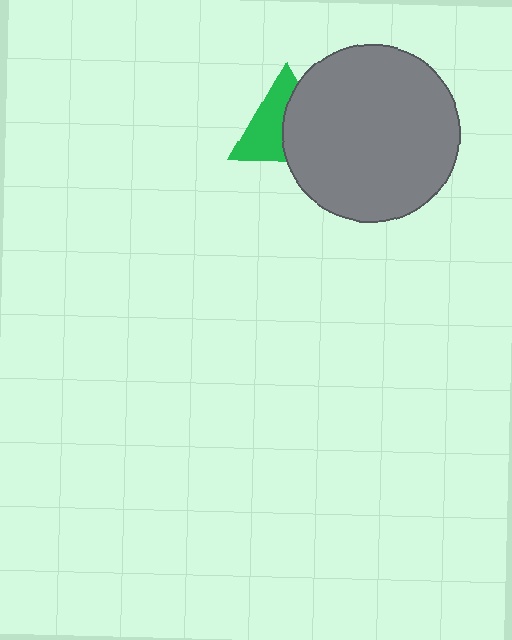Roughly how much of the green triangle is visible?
About half of it is visible (roughly 52%).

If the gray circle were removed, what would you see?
You would see the complete green triangle.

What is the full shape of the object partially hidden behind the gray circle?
The partially hidden object is a green triangle.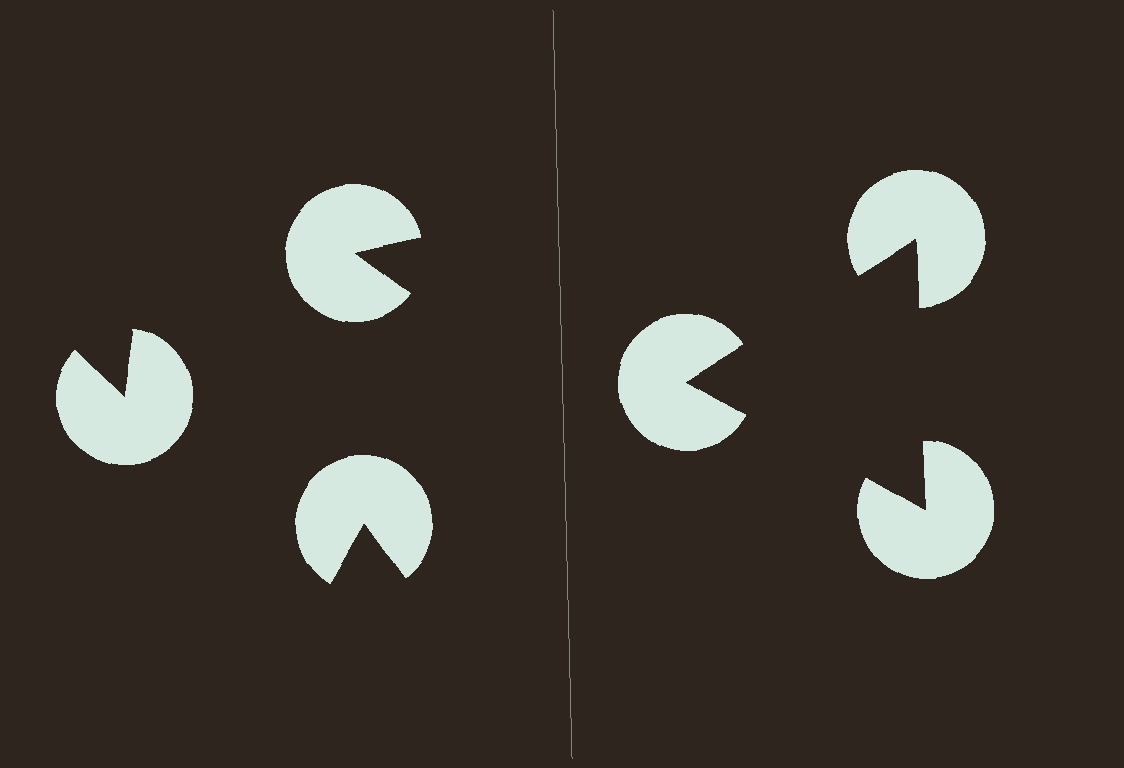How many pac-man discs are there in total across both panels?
6 — 3 on each side.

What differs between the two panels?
The pac-man discs are positioned identically on both sides; only the wedge orientations differ. On the right they align to a triangle; on the left they are misaligned.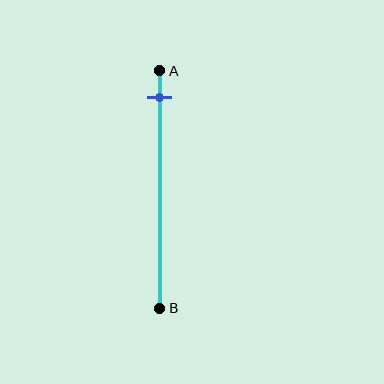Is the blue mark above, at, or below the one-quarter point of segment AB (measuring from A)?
The blue mark is above the one-quarter point of segment AB.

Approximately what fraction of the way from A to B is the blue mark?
The blue mark is approximately 10% of the way from A to B.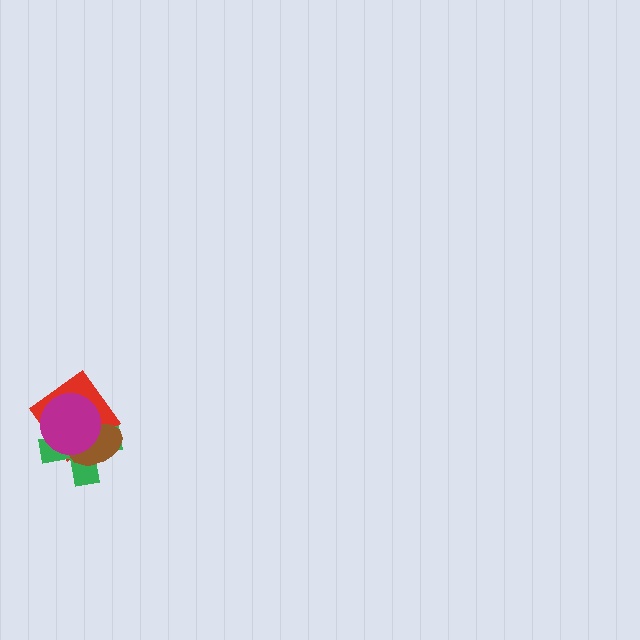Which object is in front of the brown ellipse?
The magenta circle is in front of the brown ellipse.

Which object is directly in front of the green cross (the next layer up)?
The brown ellipse is directly in front of the green cross.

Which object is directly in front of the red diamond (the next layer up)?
The green cross is directly in front of the red diamond.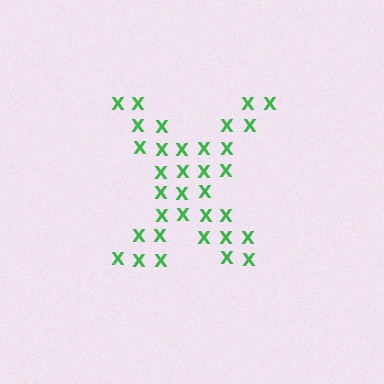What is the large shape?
The large shape is the letter X.